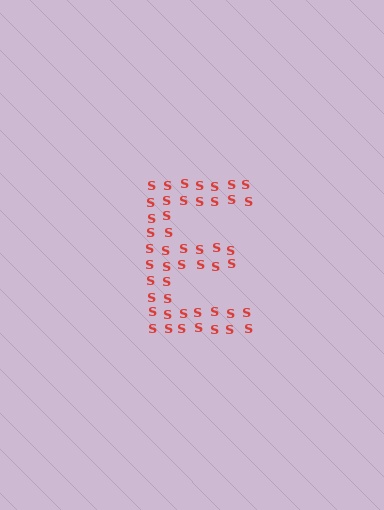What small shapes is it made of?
It is made of small letter S's.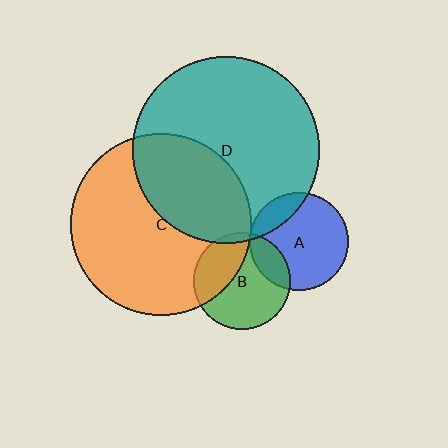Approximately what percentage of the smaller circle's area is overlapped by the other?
Approximately 5%.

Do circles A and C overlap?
Yes.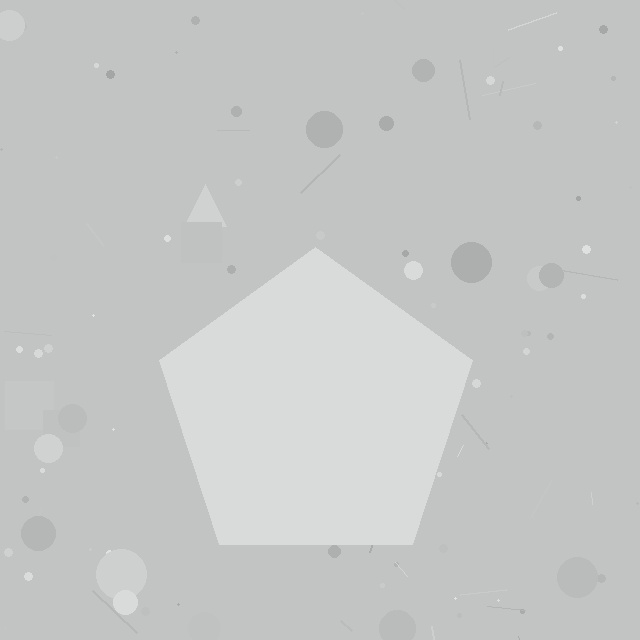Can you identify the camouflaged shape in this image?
The camouflaged shape is a pentagon.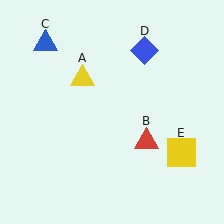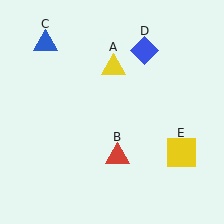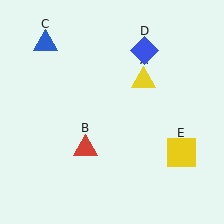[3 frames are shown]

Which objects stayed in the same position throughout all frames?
Blue triangle (object C) and blue diamond (object D) and yellow square (object E) remained stationary.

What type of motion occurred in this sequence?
The yellow triangle (object A), red triangle (object B) rotated clockwise around the center of the scene.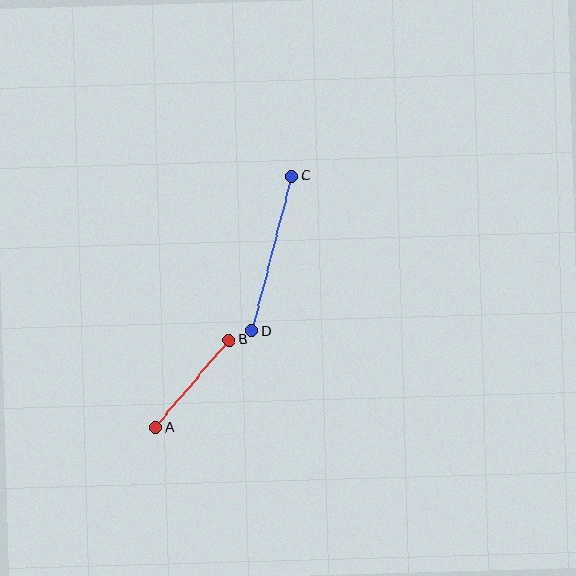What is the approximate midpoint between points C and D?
The midpoint is at approximately (272, 253) pixels.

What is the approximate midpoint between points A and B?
The midpoint is at approximately (192, 384) pixels.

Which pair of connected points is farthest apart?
Points C and D are farthest apart.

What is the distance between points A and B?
The distance is approximately 114 pixels.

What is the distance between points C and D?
The distance is approximately 159 pixels.